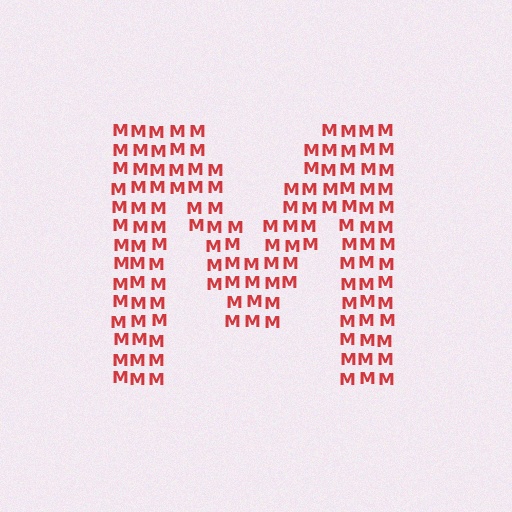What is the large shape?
The large shape is the letter M.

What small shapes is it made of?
It is made of small letter M's.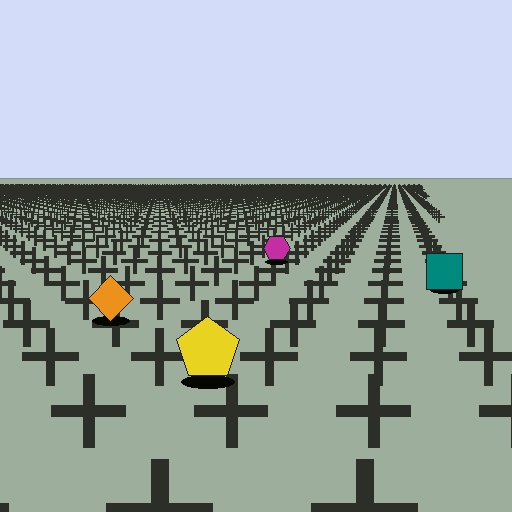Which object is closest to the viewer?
The yellow pentagon is closest. The texture marks near it are larger and more spread out.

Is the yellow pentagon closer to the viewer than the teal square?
Yes. The yellow pentagon is closer — you can tell from the texture gradient: the ground texture is coarser near it.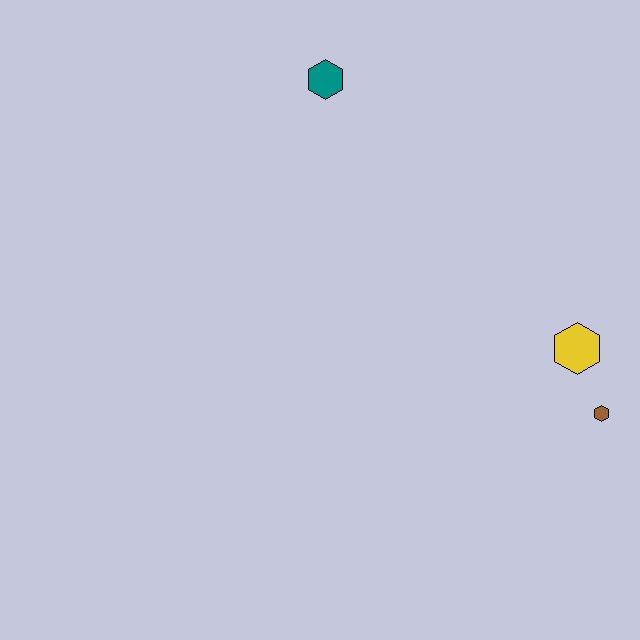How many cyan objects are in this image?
There are no cyan objects.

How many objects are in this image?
There are 3 objects.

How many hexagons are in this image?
There are 3 hexagons.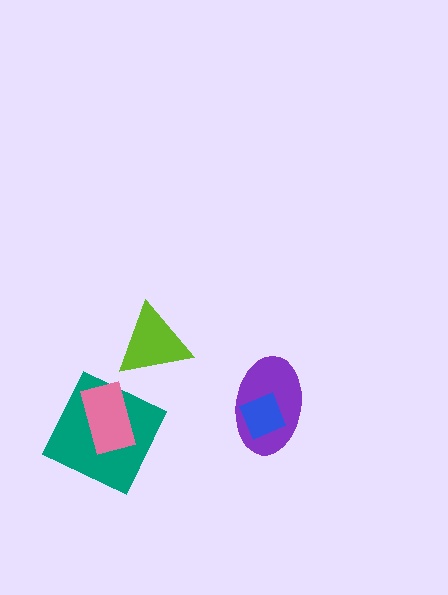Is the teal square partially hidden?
Yes, it is partially covered by another shape.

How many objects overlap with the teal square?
1 object overlaps with the teal square.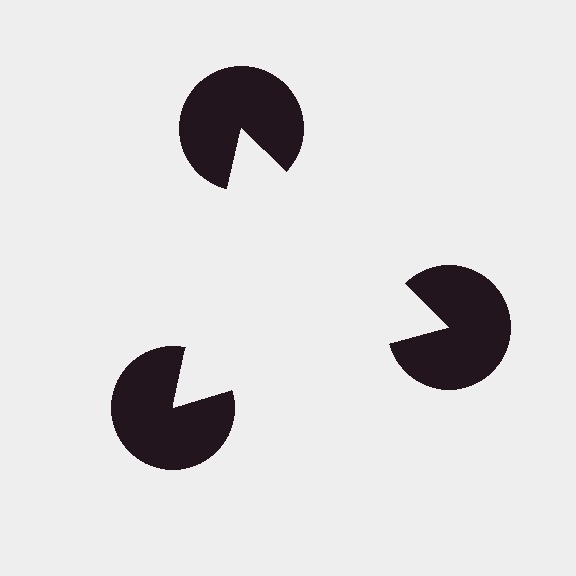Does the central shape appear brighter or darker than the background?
It typically appears slightly brighter than the background, even though no actual brightness change is drawn.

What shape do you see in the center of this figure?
An illusory triangle — its edges are inferred from the aligned wedge cuts in the pac-man discs, not physically drawn.